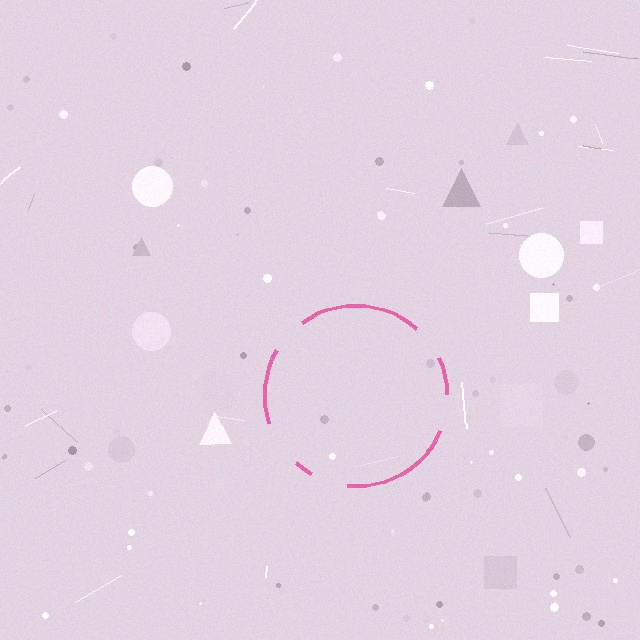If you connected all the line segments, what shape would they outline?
They would outline a circle.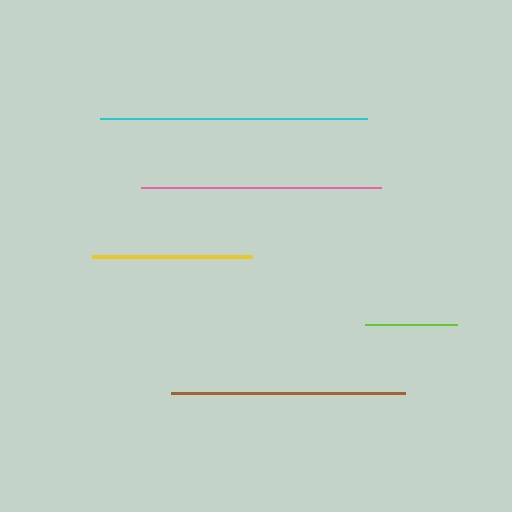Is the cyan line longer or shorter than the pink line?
The cyan line is longer than the pink line.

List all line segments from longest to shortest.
From longest to shortest: cyan, pink, brown, yellow, lime.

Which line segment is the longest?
The cyan line is the longest at approximately 268 pixels.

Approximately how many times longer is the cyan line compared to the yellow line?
The cyan line is approximately 1.7 times the length of the yellow line.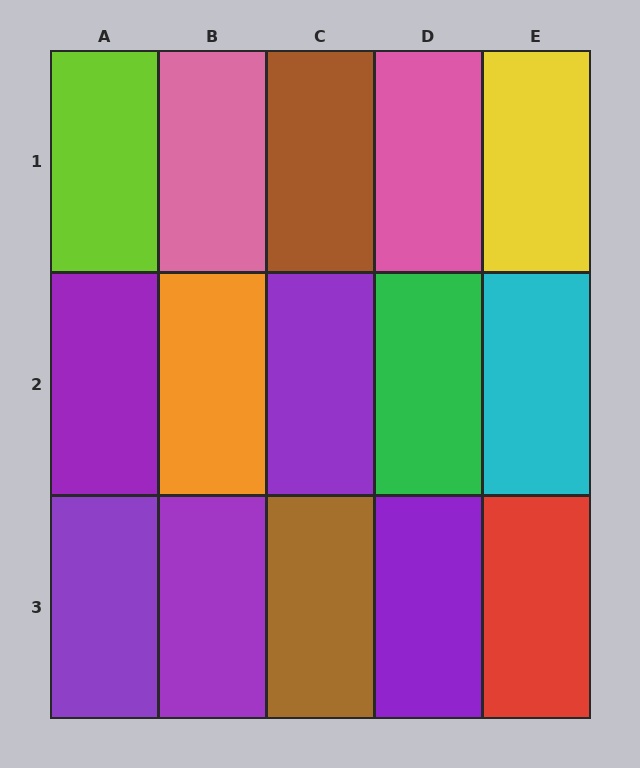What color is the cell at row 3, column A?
Purple.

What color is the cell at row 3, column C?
Brown.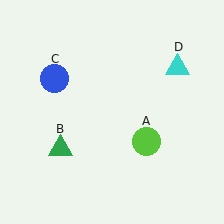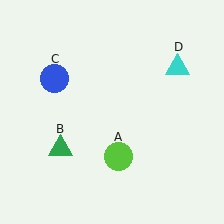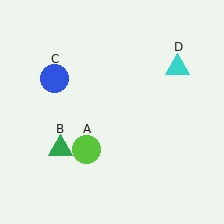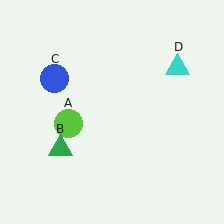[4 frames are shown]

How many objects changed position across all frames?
1 object changed position: lime circle (object A).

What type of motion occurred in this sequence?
The lime circle (object A) rotated clockwise around the center of the scene.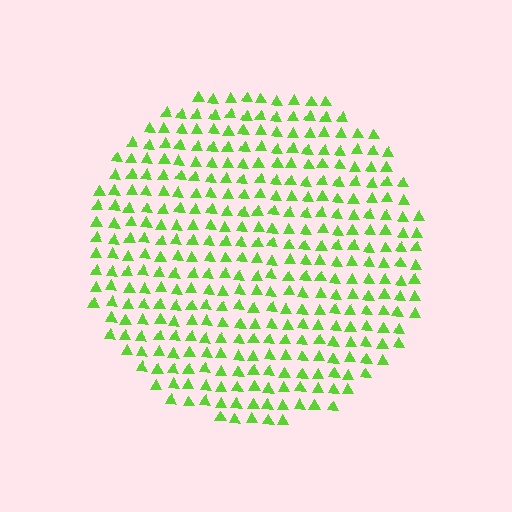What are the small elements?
The small elements are triangles.